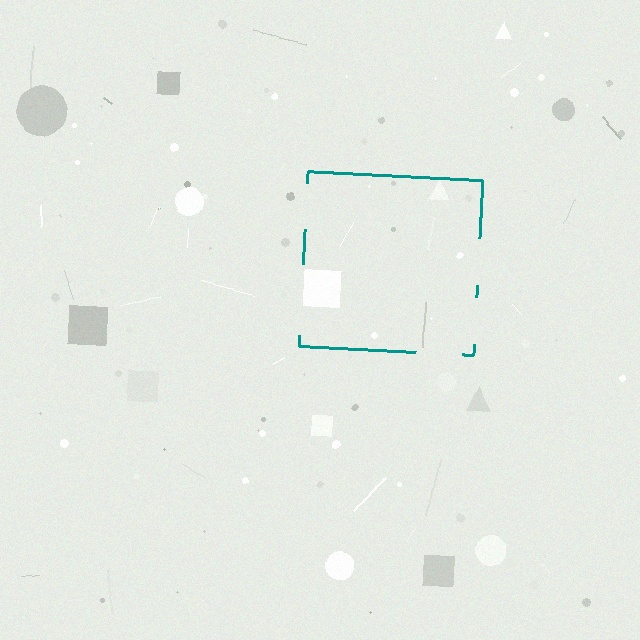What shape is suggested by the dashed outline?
The dashed outline suggests a square.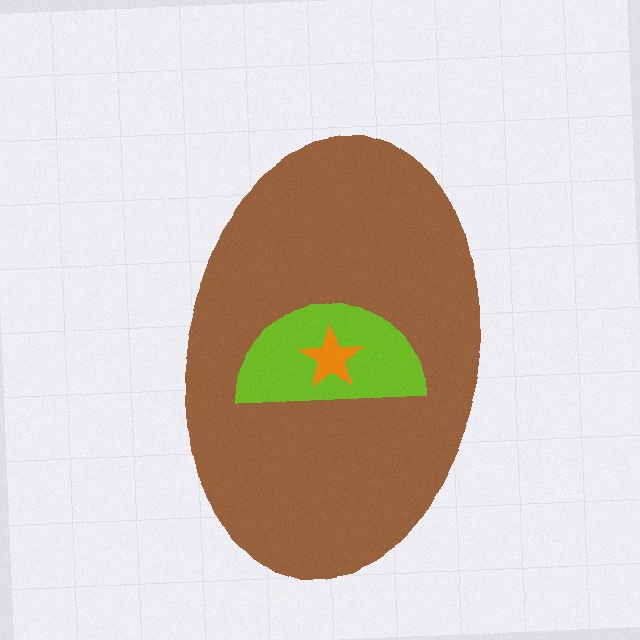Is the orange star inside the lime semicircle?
Yes.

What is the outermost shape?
The brown ellipse.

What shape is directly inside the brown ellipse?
The lime semicircle.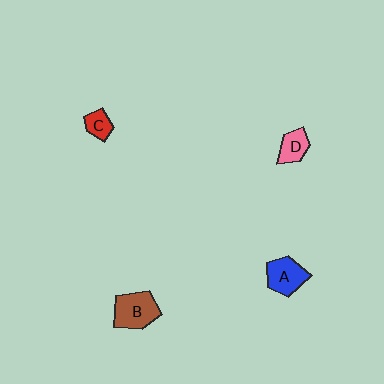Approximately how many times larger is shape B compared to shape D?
Approximately 1.7 times.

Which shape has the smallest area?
Shape C (red).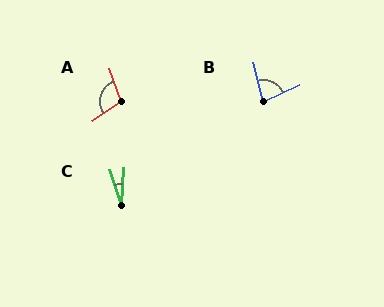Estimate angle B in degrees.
Approximately 78 degrees.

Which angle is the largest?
A, at approximately 105 degrees.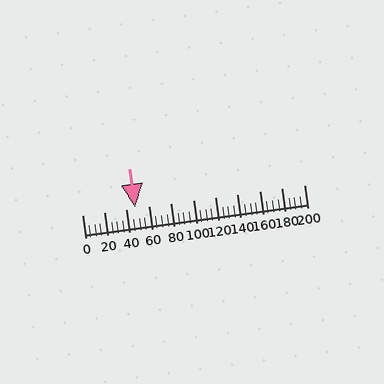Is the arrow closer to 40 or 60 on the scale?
The arrow is closer to 40.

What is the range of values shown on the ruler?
The ruler shows values from 0 to 200.